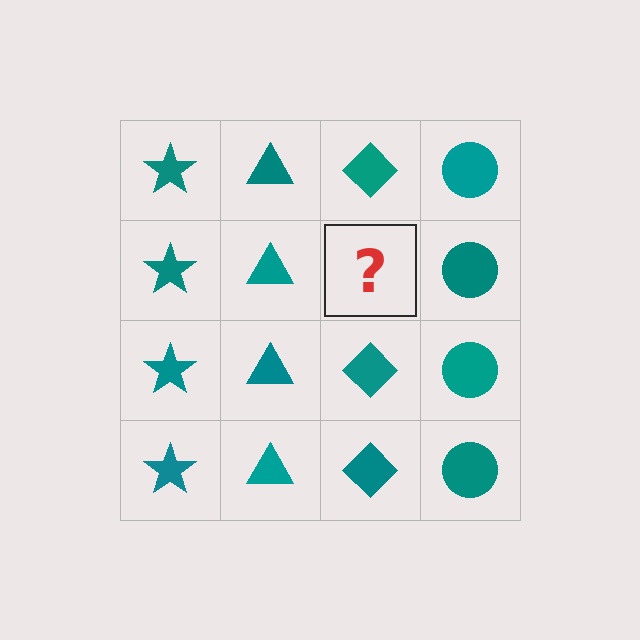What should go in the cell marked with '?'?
The missing cell should contain a teal diamond.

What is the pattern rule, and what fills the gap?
The rule is that each column has a consistent shape. The gap should be filled with a teal diamond.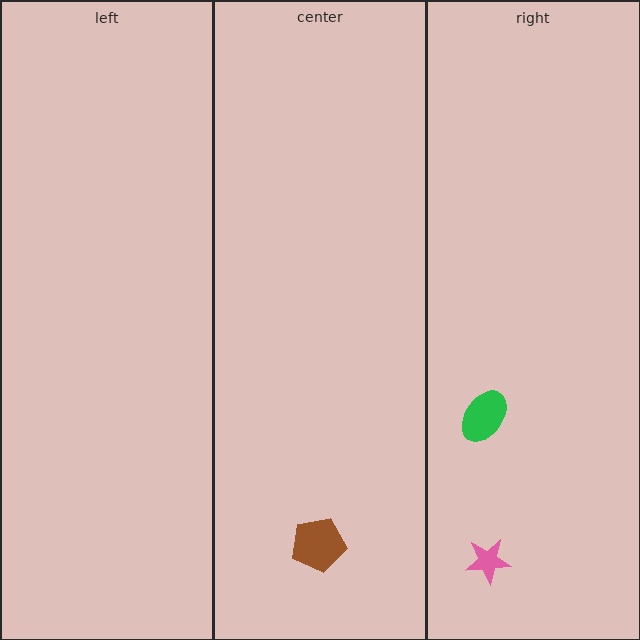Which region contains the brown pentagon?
The center region.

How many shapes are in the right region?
2.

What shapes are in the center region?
The brown pentagon.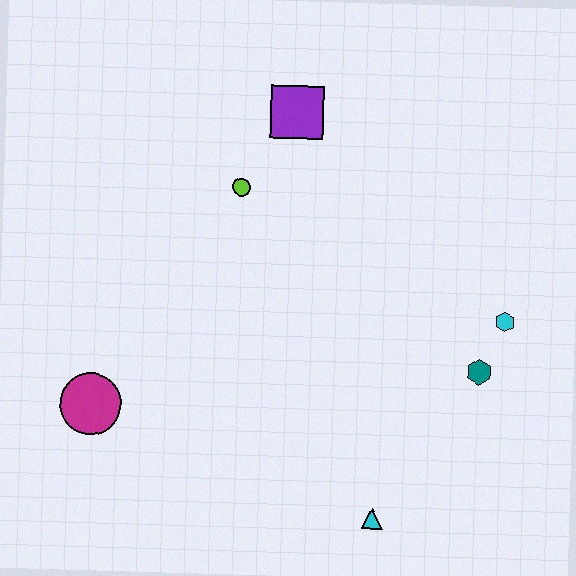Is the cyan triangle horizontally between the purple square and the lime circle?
No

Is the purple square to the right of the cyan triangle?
No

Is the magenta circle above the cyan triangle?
Yes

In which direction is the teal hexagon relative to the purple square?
The teal hexagon is below the purple square.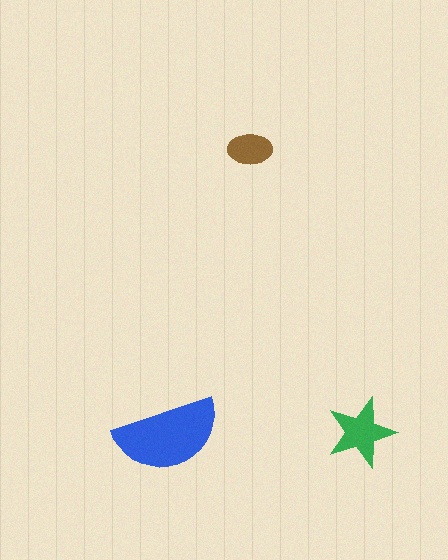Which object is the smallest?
The brown ellipse.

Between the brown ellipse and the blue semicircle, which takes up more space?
The blue semicircle.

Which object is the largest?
The blue semicircle.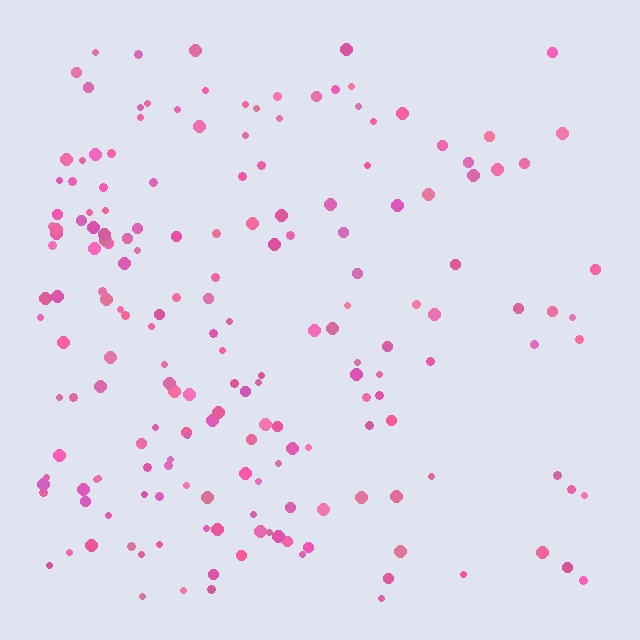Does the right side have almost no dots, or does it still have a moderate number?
Still a moderate number, just noticeably fewer than the left.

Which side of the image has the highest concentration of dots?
The left.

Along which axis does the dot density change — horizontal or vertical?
Horizontal.